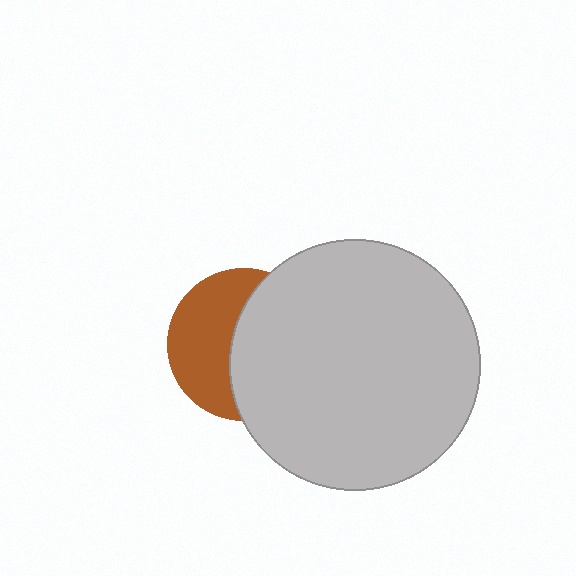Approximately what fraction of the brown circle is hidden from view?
Roughly 54% of the brown circle is hidden behind the light gray circle.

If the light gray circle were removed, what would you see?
You would see the complete brown circle.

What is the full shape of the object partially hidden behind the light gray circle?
The partially hidden object is a brown circle.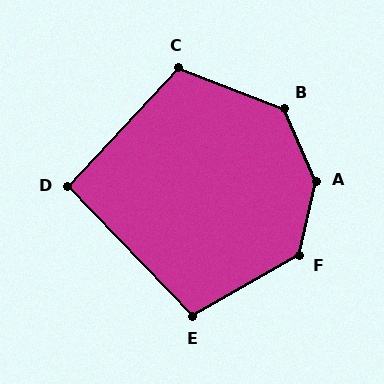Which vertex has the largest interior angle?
A, at approximately 144 degrees.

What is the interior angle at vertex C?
Approximately 112 degrees (obtuse).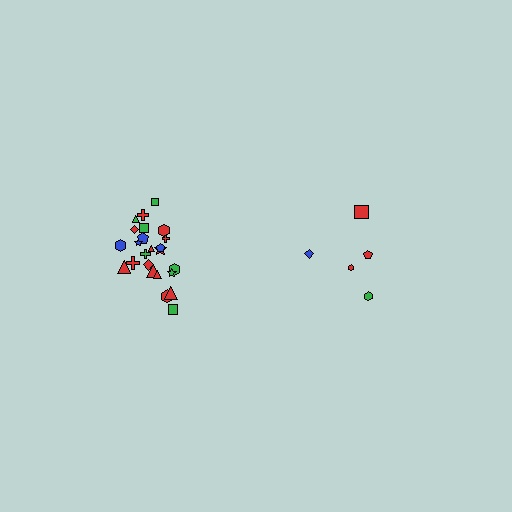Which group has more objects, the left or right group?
The left group.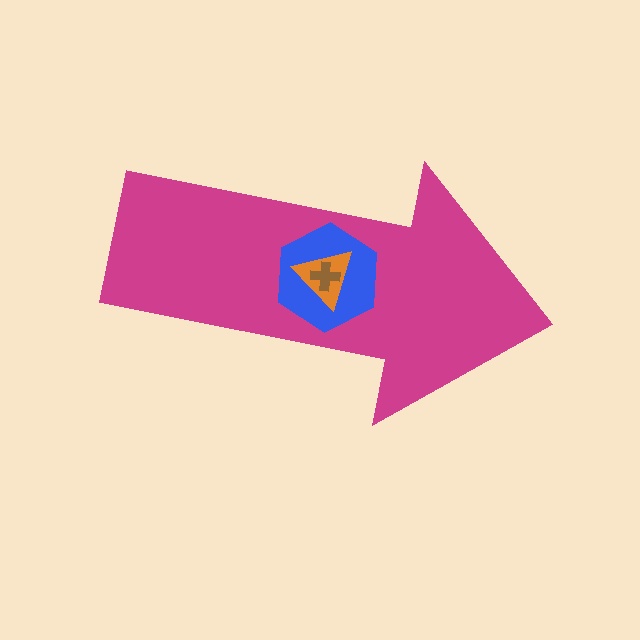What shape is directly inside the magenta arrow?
The blue hexagon.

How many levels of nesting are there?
4.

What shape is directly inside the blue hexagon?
The orange triangle.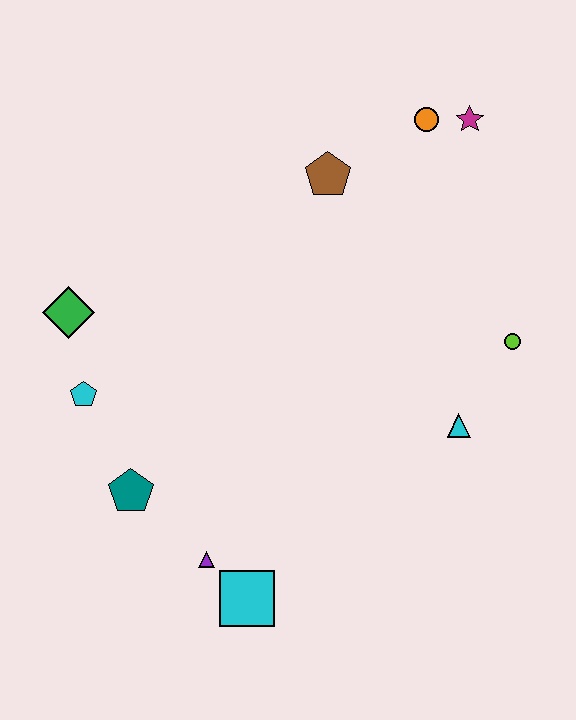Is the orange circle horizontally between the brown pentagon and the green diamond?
No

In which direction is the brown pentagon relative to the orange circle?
The brown pentagon is to the left of the orange circle.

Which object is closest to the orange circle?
The magenta star is closest to the orange circle.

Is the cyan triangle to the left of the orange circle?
No